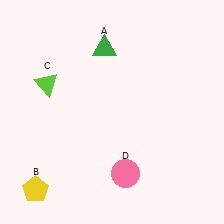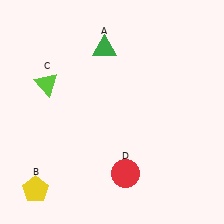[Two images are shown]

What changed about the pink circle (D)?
In Image 1, D is pink. In Image 2, it changed to red.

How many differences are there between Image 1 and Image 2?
There is 1 difference between the two images.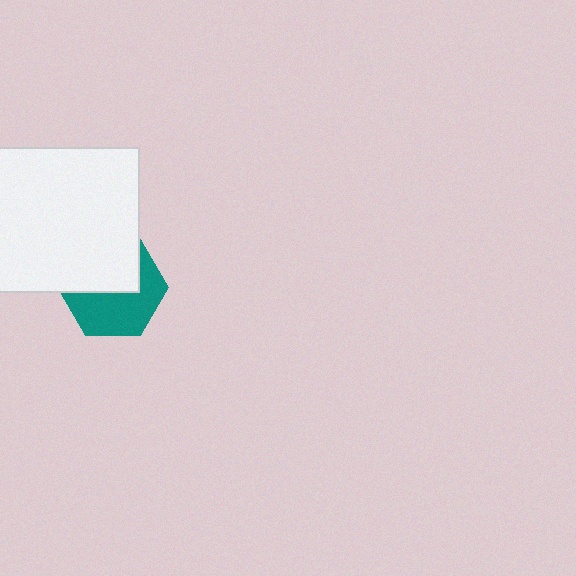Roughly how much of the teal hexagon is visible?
About half of it is visible (roughly 53%).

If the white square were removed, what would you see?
You would see the complete teal hexagon.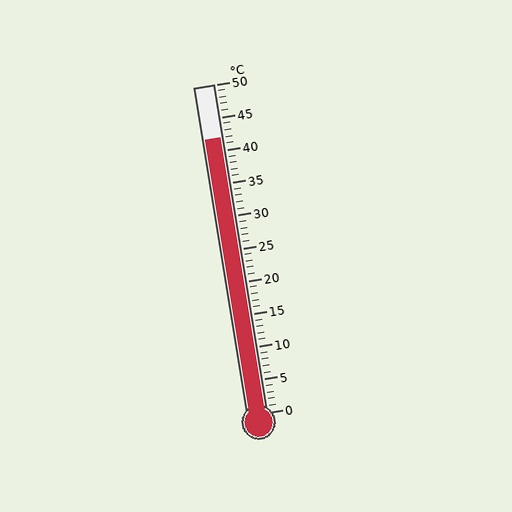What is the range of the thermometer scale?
The thermometer scale ranges from 0°C to 50°C.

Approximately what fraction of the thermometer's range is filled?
The thermometer is filled to approximately 85% of its range.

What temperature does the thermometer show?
The thermometer shows approximately 42°C.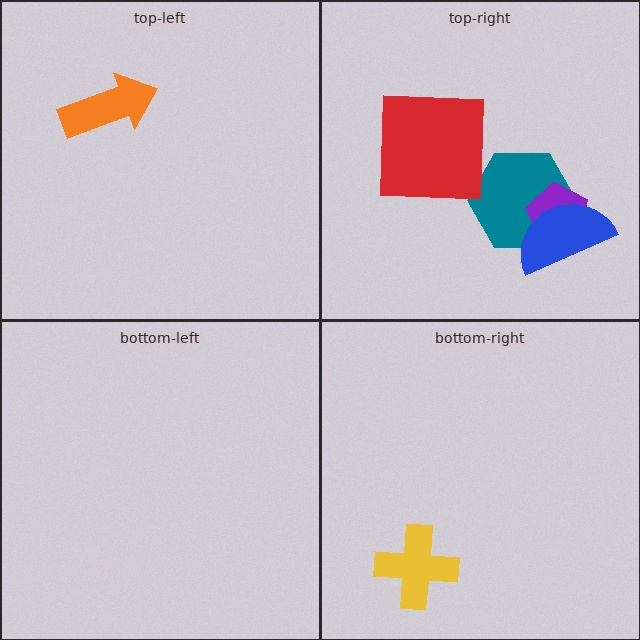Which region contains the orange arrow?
The top-left region.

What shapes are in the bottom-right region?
The yellow cross.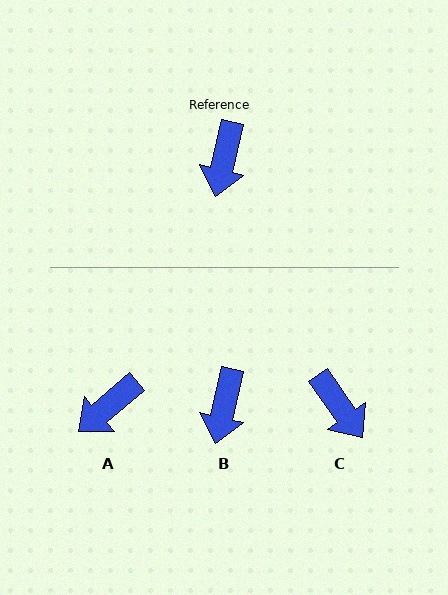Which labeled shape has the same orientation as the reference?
B.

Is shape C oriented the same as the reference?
No, it is off by about 48 degrees.